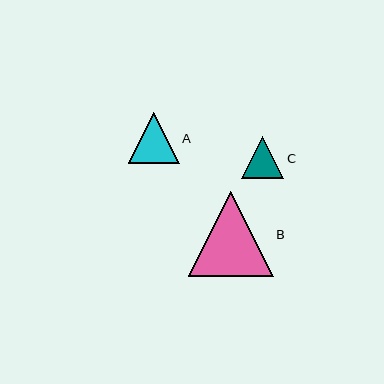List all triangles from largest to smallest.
From largest to smallest: B, A, C.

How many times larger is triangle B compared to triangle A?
Triangle B is approximately 1.7 times the size of triangle A.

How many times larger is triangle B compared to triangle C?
Triangle B is approximately 2.0 times the size of triangle C.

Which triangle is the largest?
Triangle B is the largest with a size of approximately 85 pixels.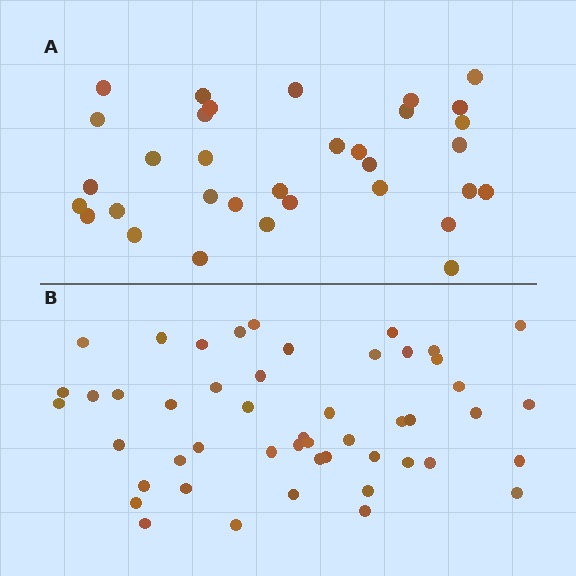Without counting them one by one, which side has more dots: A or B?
Region B (the bottom region) has more dots.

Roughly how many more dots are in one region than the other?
Region B has approximately 15 more dots than region A.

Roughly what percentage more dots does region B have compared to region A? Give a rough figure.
About 50% more.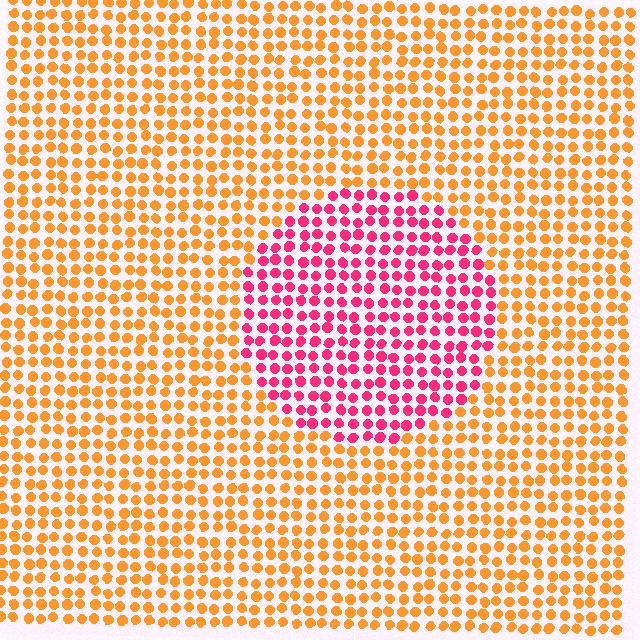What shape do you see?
I see a circle.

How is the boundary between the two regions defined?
The boundary is defined purely by a slight shift in hue (about 55 degrees). Spacing, size, and orientation are identical on both sides.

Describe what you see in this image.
The image is filled with small orange elements in a uniform arrangement. A circle-shaped region is visible where the elements are tinted to a slightly different hue, forming a subtle color boundary.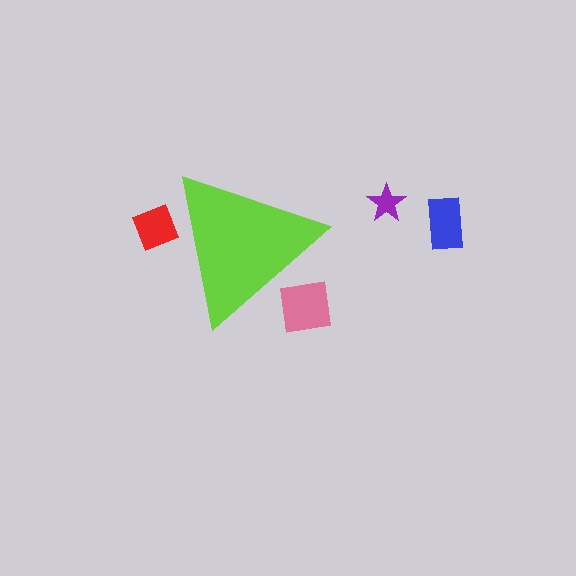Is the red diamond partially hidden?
Yes, the red diamond is partially hidden behind the lime triangle.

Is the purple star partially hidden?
No, the purple star is fully visible.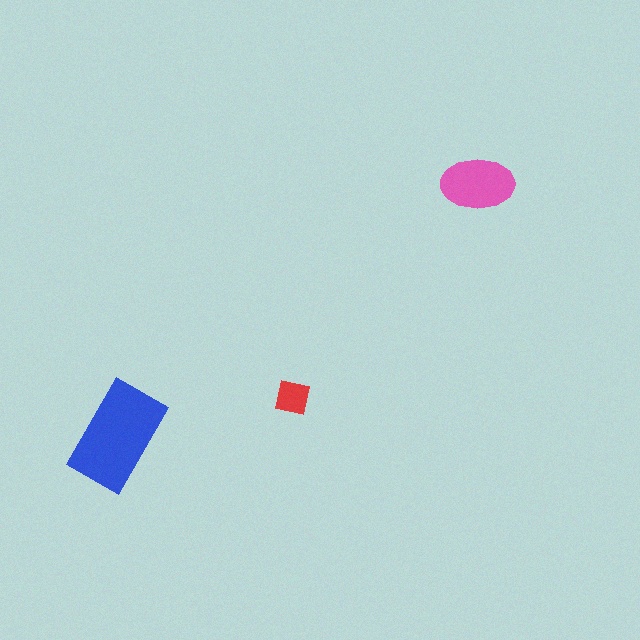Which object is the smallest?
The red square.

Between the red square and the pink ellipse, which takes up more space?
The pink ellipse.